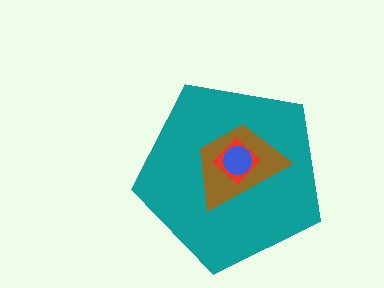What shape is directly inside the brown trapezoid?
The red diamond.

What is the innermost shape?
The blue circle.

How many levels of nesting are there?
4.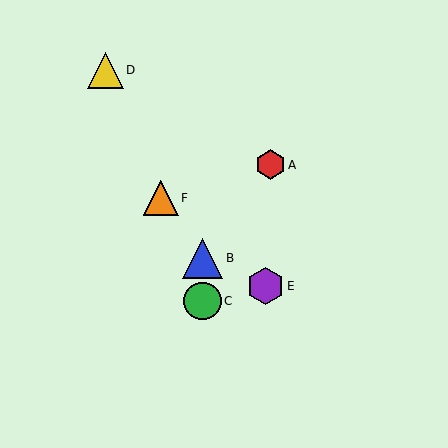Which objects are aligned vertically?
Objects B, C are aligned vertically.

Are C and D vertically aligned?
No, C is at x≈203 and D is at x≈105.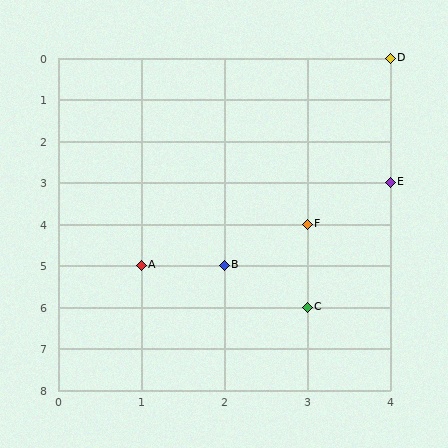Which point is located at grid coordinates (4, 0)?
Point D is at (4, 0).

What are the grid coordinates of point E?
Point E is at grid coordinates (4, 3).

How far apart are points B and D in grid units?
Points B and D are 2 columns and 5 rows apart (about 5.4 grid units diagonally).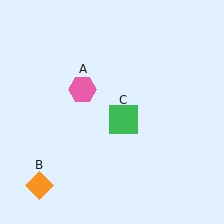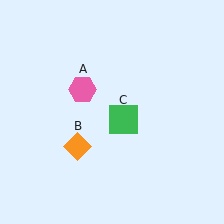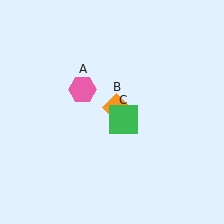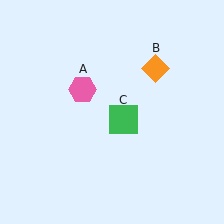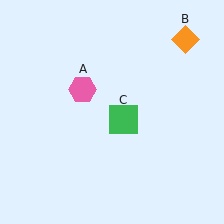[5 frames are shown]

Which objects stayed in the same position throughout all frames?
Pink hexagon (object A) and green square (object C) remained stationary.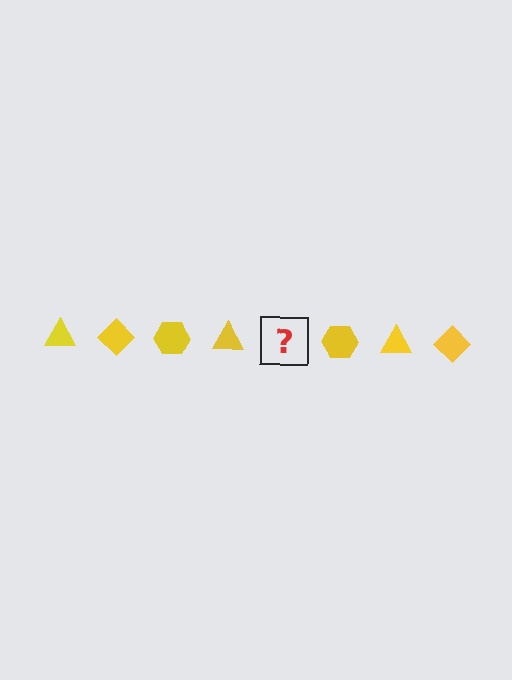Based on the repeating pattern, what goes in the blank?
The blank should be a yellow diamond.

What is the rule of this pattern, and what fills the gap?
The rule is that the pattern cycles through triangle, diamond, hexagon shapes in yellow. The gap should be filled with a yellow diamond.